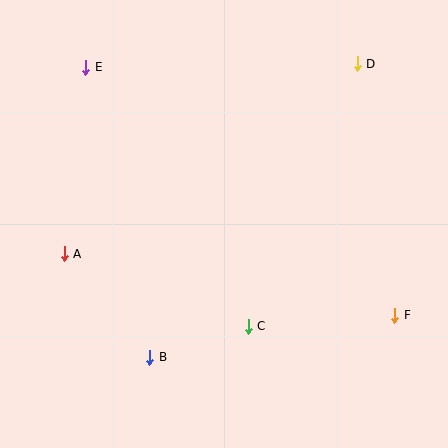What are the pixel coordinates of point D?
Point D is at (357, 64).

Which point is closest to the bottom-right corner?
Point F is closest to the bottom-right corner.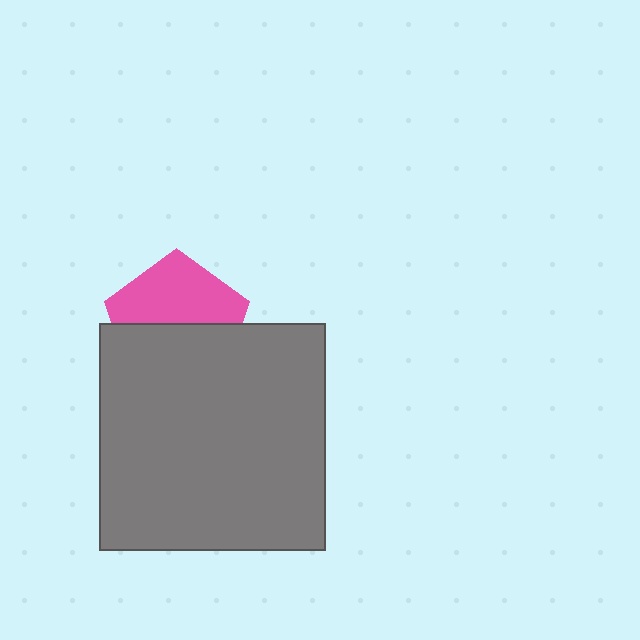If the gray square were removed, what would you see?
You would see the complete pink pentagon.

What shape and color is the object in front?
The object in front is a gray square.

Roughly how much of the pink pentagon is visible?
About half of it is visible (roughly 50%).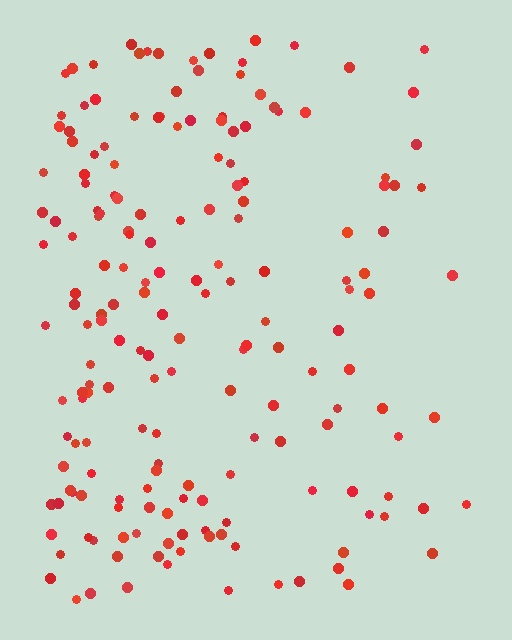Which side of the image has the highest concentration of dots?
The left.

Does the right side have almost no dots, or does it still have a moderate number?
Still a moderate number, just noticeably fewer than the left.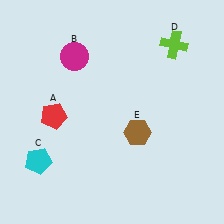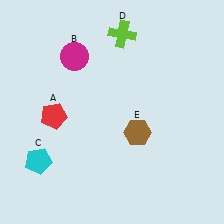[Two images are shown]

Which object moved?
The lime cross (D) moved left.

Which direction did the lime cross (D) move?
The lime cross (D) moved left.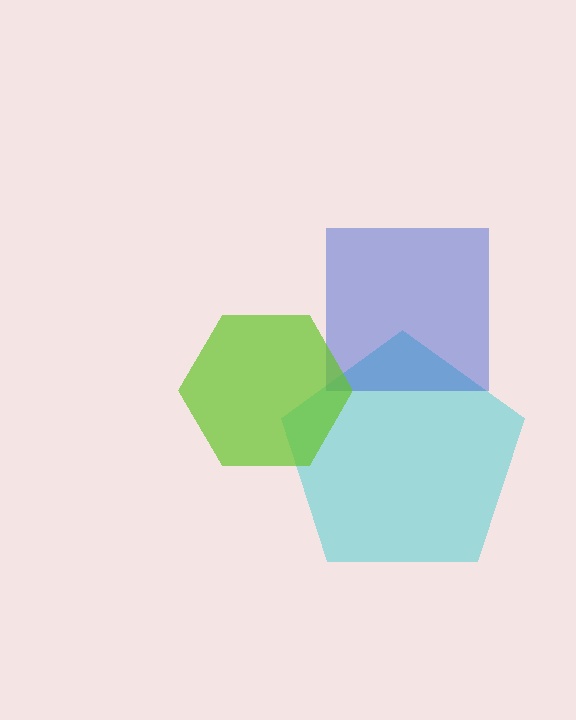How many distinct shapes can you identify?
There are 3 distinct shapes: a cyan pentagon, a blue square, a lime hexagon.